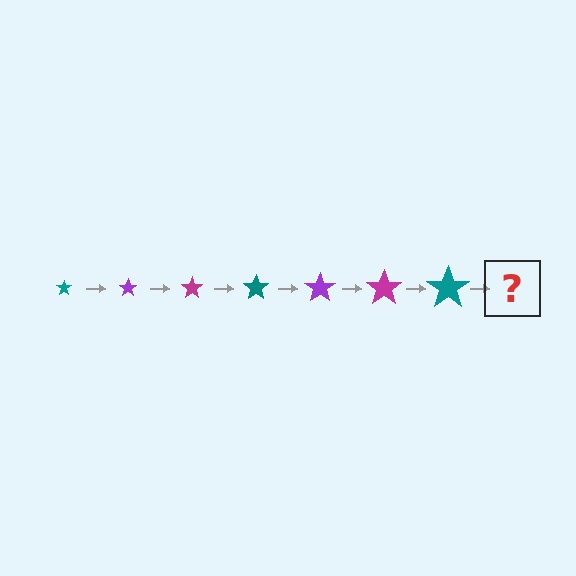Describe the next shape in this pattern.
It should be a purple star, larger than the previous one.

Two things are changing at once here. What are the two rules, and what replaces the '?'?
The two rules are that the star grows larger each step and the color cycles through teal, purple, and magenta. The '?' should be a purple star, larger than the previous one.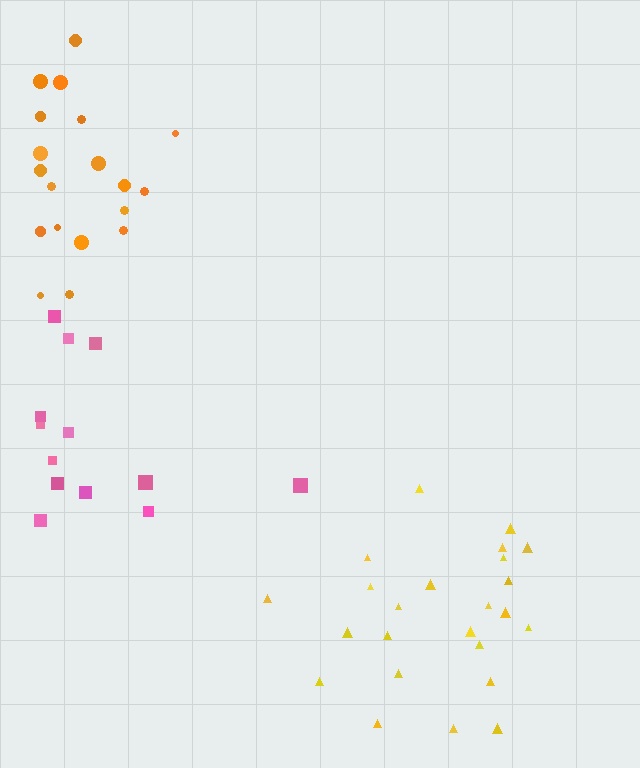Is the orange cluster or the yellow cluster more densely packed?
Yellow.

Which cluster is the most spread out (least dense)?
Pink.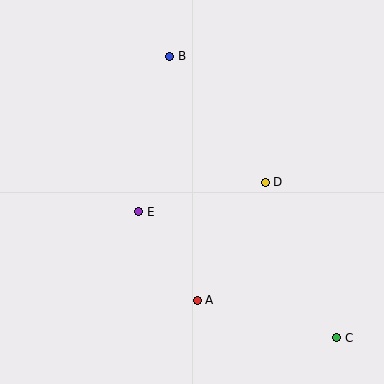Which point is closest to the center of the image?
Point E at (139, 212) is closest to the center.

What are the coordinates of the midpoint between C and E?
The midpoint between C and E is at (238, 275).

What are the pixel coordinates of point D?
Point D is at (265, 182).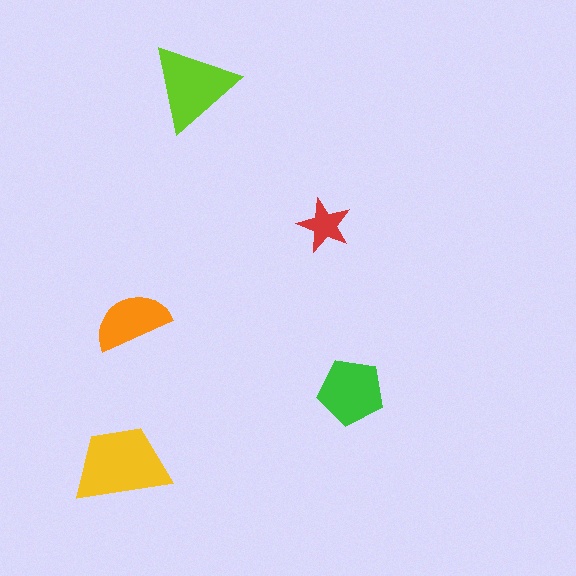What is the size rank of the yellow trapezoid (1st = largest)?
1st.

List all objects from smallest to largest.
The red star, the orange semicircle, the green pentagon, the lime triangle, the yellow trapezoid.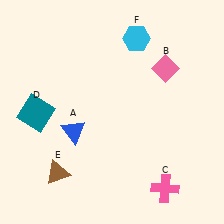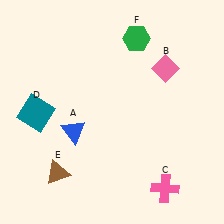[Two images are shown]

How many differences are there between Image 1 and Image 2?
There is 1 difference between the two images.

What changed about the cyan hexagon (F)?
In Image 1, F is cyan. In Image 2, it changed to green.